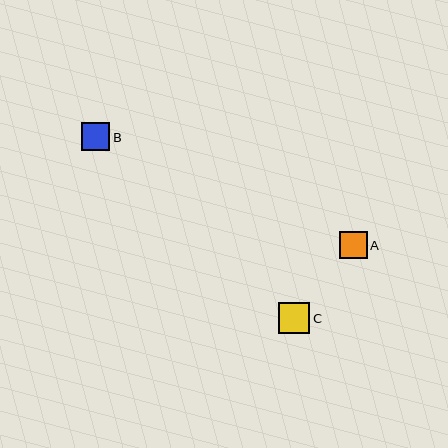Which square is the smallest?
Square A is the smallest with a size of approximately 27 pixels.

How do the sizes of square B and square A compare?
Square B and square A are approximately the same size.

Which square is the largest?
Square C is the largest with a size of approximately 31 pixels.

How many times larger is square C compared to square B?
Square C is approximately 1.1 times the size of square B.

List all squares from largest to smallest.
From largest to smallest: C, B, A.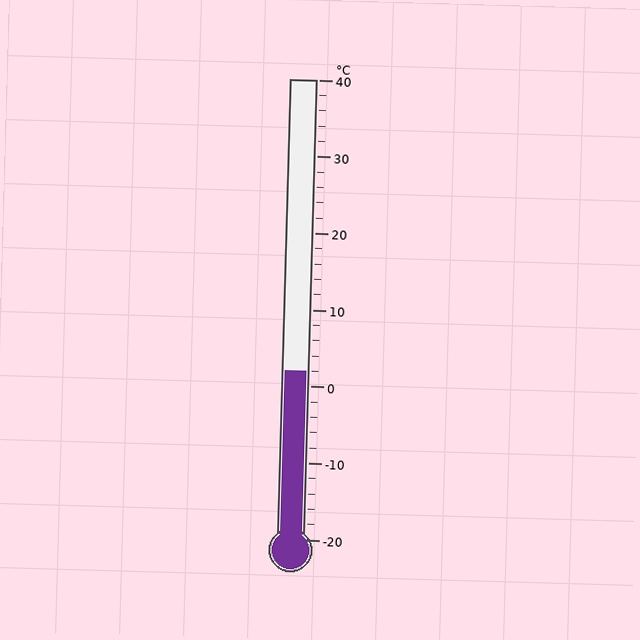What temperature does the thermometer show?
The thermometer shows approximately 2°C.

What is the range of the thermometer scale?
The thermometer scale ranges from -20°C to 40°C.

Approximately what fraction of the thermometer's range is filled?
The thermometer is filled to approximately 35% of its range.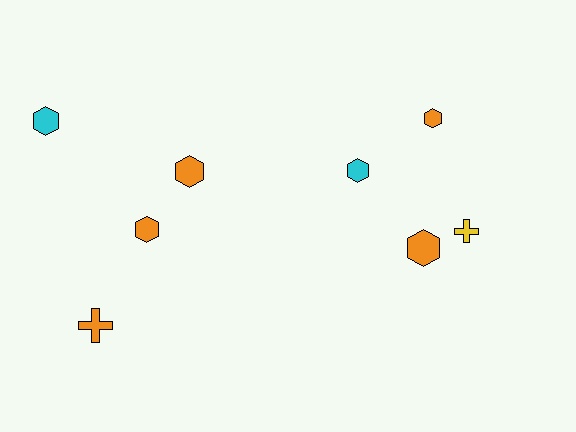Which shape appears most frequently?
Hexagon, with 6 objects.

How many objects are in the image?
There are 8 objects.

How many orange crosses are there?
There is 1 orange cross.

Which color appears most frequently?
Orange, with 5 objects.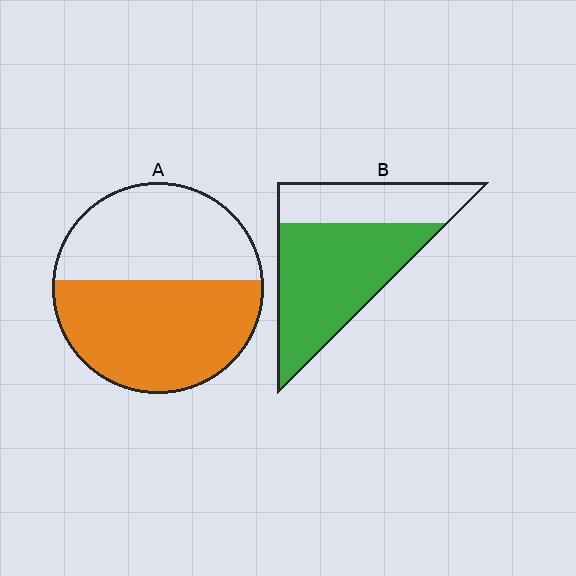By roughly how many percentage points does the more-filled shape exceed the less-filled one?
By roughly 10 percentage points (B over A).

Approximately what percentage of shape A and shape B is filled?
A is approximately 55% and B is approximately 65%.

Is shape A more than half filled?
Yes.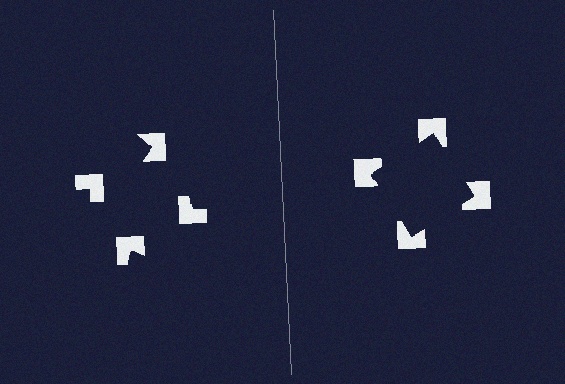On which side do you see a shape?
An illusory square appears on the right side. On the left side the wedge cuts are rotated, so no coherent shape forms.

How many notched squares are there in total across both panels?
8 — 4 on each side.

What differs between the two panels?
The notched squares are positioned identically on both sides; only the wedge orientations differ. On the right they align to a square; on the left they are misaligned.